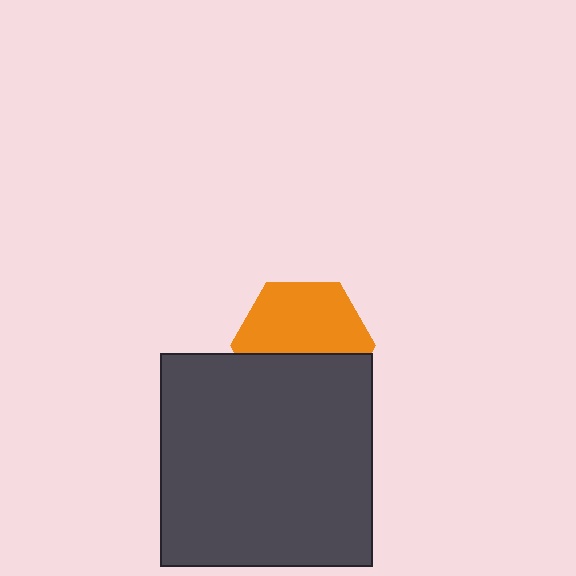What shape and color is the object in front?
The object in front is a dark gray square.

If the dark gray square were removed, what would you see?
You would see the complete orange hexagon.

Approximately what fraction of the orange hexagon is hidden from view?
Roughly 42% of the orange hexagon is hidden behind the dark gray square.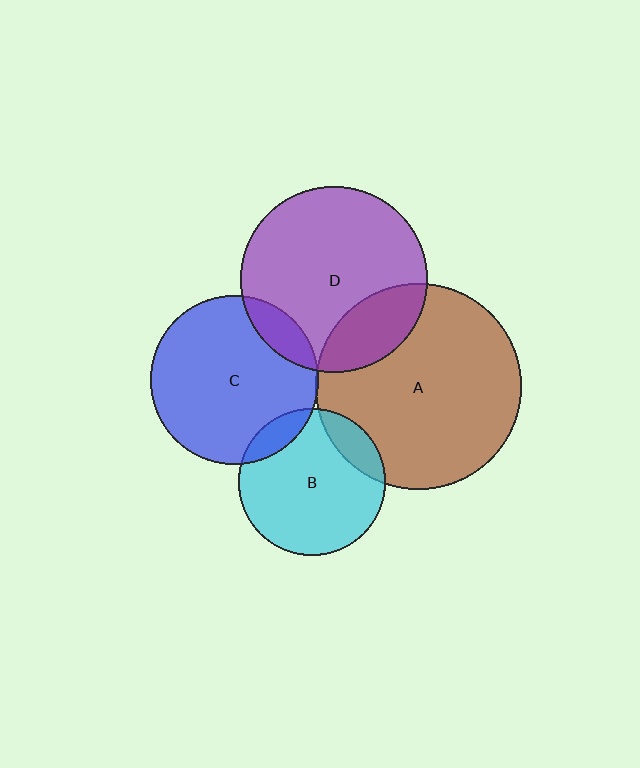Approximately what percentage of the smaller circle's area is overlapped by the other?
Approximately 10%.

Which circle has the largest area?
Circle A (brown).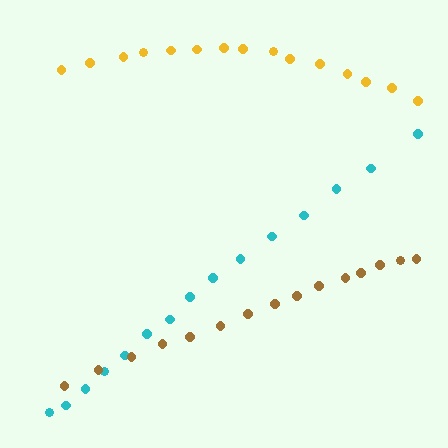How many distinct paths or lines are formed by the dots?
There are 3 distinct paths.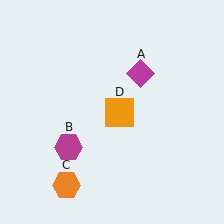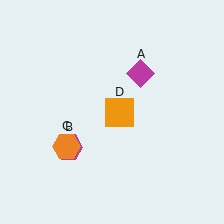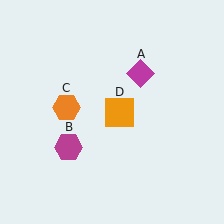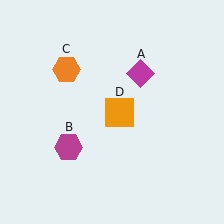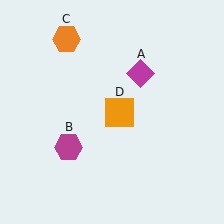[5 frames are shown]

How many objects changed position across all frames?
1 object changed position: orange hexagon (object C).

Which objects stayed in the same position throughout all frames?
Magenta diamond (object A) and magenta hexagon (object B) and orange square (object D) remained stationary.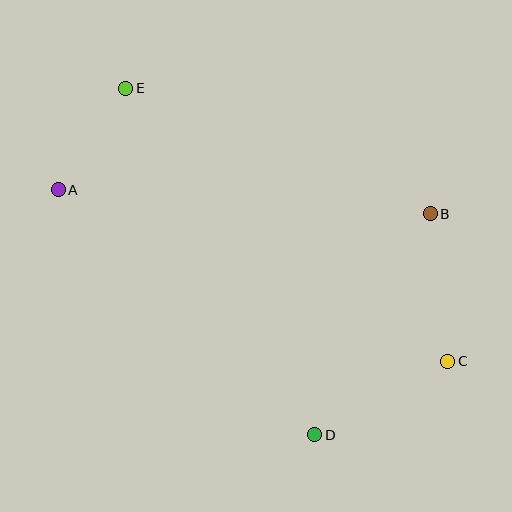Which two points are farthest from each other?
Points A and C are farthest from each other.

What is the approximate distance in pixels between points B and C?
The distance between B and C is approximately 149 pixels.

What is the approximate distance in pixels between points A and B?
The distance between A and B is approximately 373 pixels.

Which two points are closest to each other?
Points A and E are closest to each other.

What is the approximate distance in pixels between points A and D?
The distance between A and D is approximately 355 pixels.